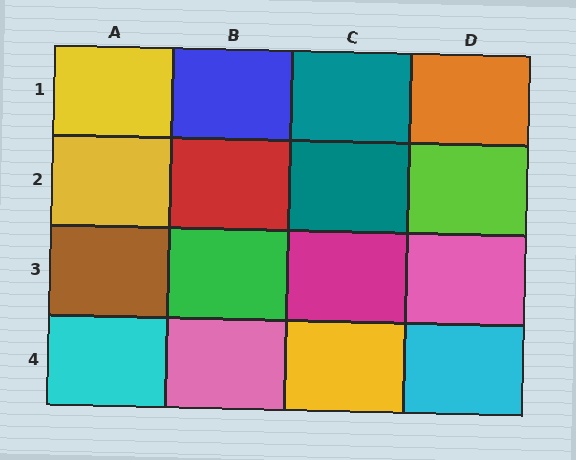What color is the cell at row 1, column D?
Orange.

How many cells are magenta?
1 cell is magenta.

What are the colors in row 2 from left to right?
Yellow, red, teal, lime.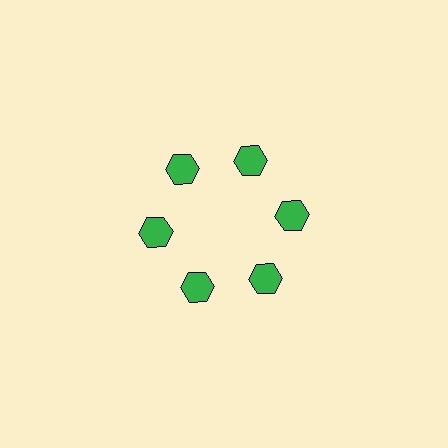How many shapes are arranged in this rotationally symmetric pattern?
There are 6 shapes, arranged in 6 groups of 1.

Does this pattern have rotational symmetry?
Yes, this pattern has 6-fold rotational symmetry. It looks the same after rotating 60 degrees around the center.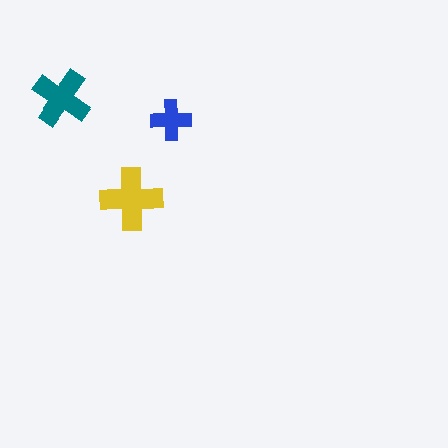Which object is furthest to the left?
The teal cross is leftmost.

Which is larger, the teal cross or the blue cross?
The teal one.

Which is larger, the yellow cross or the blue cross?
The yellow one.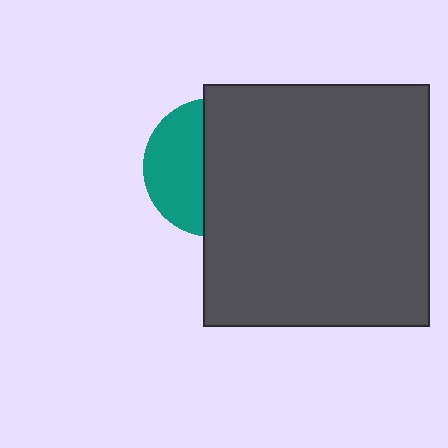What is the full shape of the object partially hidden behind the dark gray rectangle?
The partially hidden object is a teal circle.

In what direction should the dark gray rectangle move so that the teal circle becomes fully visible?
The dark gray rectangle should move right. That is the shortest direction to clear the overlap and leave the teal circle fully visible.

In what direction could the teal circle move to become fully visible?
The teal circle could move left. That would shift it out from behind the dark gray rectangle entirely.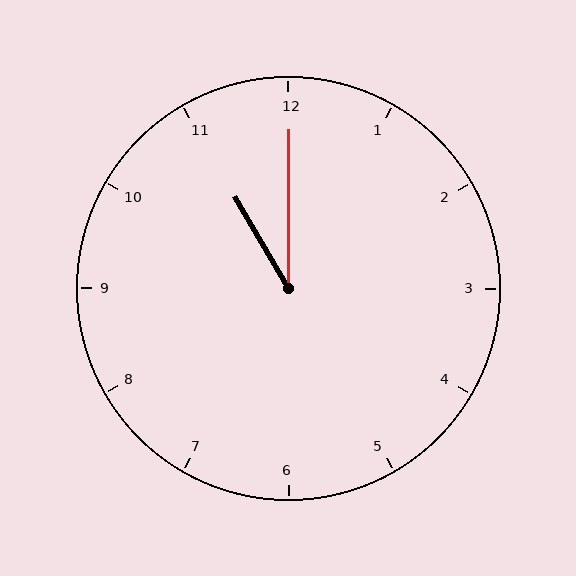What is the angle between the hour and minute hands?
Approximately 30 degrees.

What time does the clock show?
11:00.